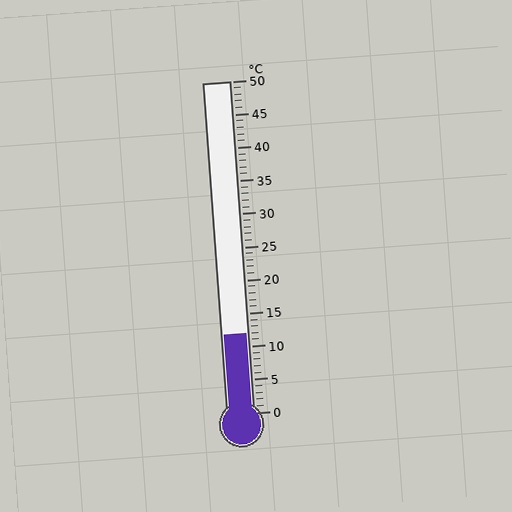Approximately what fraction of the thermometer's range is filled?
The thermometer is filled to approximately 25% of its range.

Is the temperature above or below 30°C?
The temperature is below 30°C.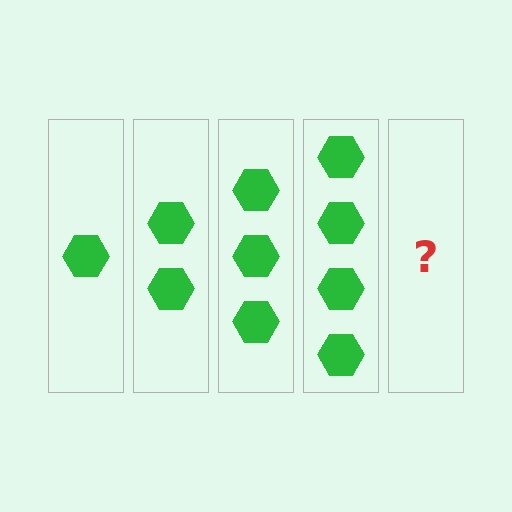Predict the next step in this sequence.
The next step is 5 hexagons.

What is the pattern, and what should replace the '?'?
The pattern is that each step adds one more hexagon. The '?' should be 5 hexagons.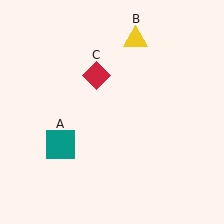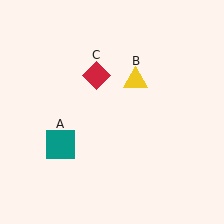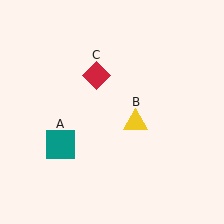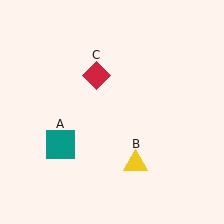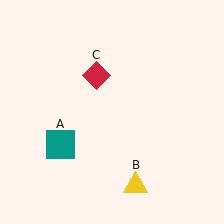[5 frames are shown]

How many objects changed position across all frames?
1 object changed position: yellow triangle (object B).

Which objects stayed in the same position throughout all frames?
Teal square (object A) and red diamond (object C) remained stationary.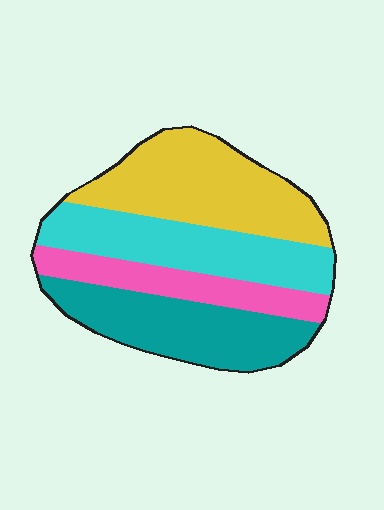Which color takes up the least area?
Pink, at roughly 15%.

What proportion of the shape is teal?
Teal takes up about one quarter (1/4) of the shape.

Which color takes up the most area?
Yellow, at roughly 30%.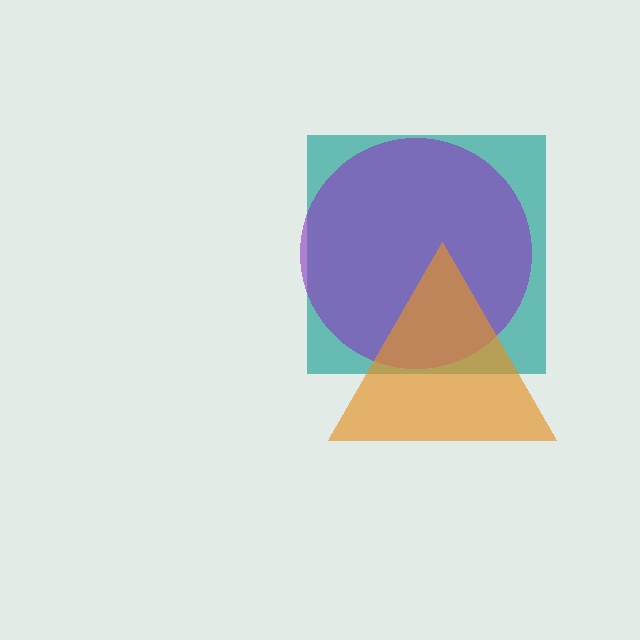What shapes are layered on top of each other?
The layered shapes are: a teal square, a purple circle, an orange triangle.